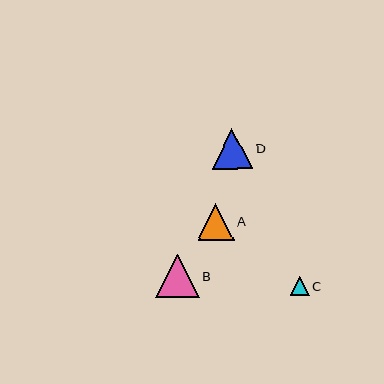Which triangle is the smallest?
Triangle C is the smallest with a size of approximately 19 pixels.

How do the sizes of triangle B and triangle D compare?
Triangle B and triangle D are approximately the same size.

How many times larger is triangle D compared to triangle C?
Triangle D is approximately 2.1 times the size of triangle C.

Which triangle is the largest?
Triangle B is the largest with a size of approximately 43 pixels.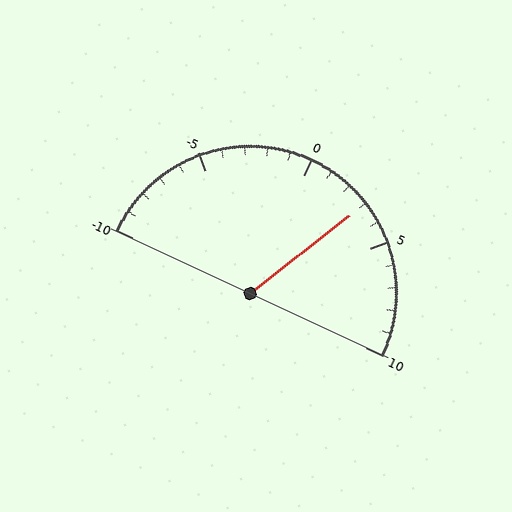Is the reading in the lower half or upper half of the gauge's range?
The reading is in the upper half of the range (-10 to 10).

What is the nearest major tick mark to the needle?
The nearest major tick mark is 5.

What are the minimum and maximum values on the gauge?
The gauge ranges from -10 to 10.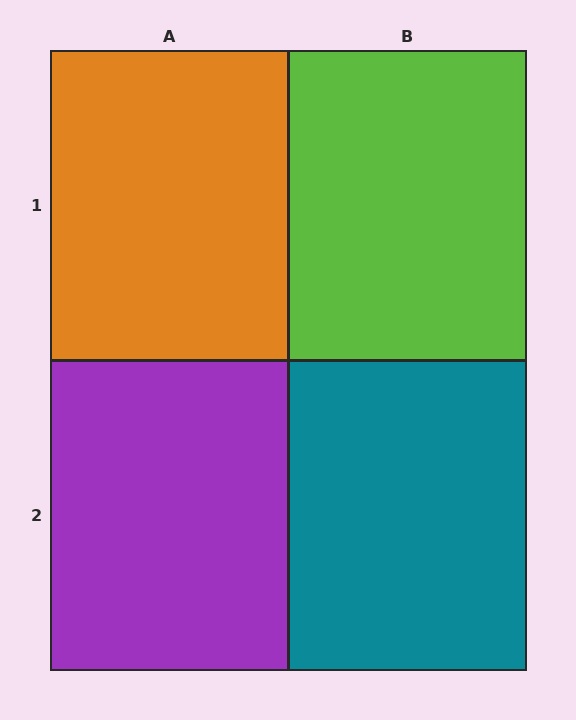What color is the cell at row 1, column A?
Orange.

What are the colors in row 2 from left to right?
Purple, teal.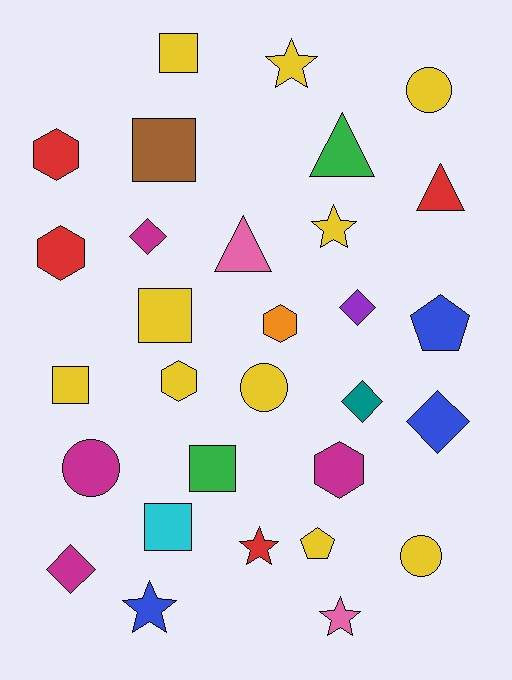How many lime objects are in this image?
There are no lime objects.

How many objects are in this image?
There are 30 objects.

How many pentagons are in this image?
There are 2 pentagons.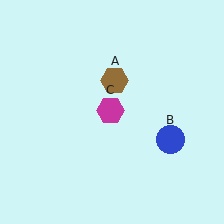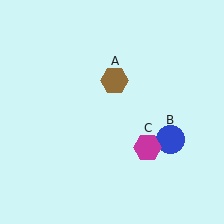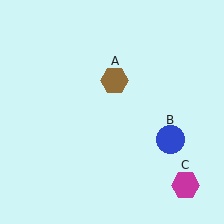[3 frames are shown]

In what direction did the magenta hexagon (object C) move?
The magenta hexagon (object C) moved down and to the right.